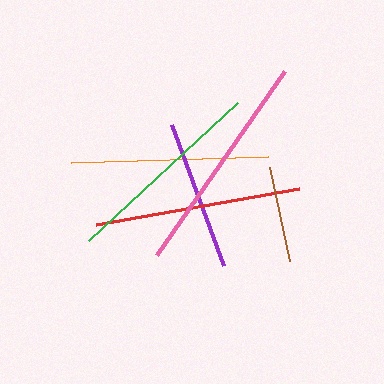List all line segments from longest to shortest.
From longest to shortest: pink, red, green, orange, purple, brown.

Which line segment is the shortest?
The brown line is the shortest at approximately 97 pixels.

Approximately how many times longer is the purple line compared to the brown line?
The purple line is approximately 1.6 times the length of the brown line.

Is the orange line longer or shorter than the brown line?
The orange line is longer than the brown line.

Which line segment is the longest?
The pink line is the longest at approximately 224 pixels.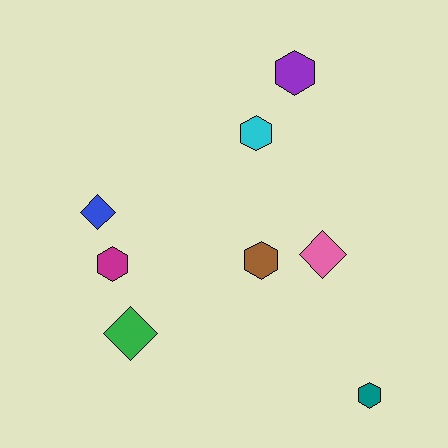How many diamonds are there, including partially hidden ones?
There are 3 diamonds.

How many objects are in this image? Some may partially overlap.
There are 8 objects.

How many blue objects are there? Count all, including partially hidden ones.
There is 1 blue object.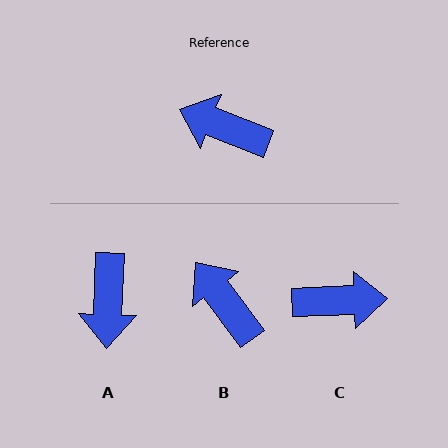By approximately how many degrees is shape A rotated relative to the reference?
Approximately 109 degrees counter-clockwise.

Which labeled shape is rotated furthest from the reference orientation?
C, about 156 degrees away.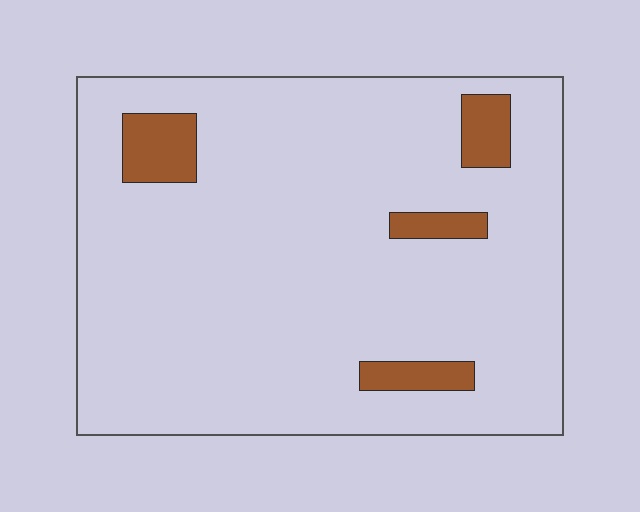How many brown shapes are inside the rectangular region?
4.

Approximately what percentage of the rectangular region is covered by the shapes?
Approximately 10%.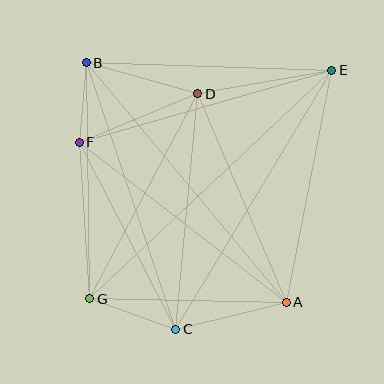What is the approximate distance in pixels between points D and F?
The distance between D and F is approximately 128 pixels.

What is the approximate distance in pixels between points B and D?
The distance between B and D is approximately 116 pixels.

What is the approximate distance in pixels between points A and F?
The distance between A and F is approximately 262 pixels.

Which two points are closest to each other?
Points B and F are closest to each other.